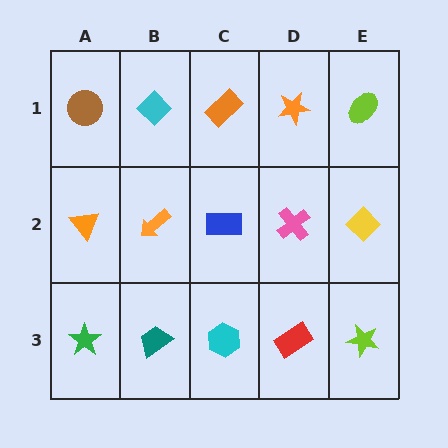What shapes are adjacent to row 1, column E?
A yellow diamond (row 2, column E), an orange star (row 1, column D).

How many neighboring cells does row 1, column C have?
3.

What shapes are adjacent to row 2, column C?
An orange rectangle (row 1, column C), a cyan hexagon (row 3, column C), an orange arrow (row 2, column B), a pink cross (row 2, column D).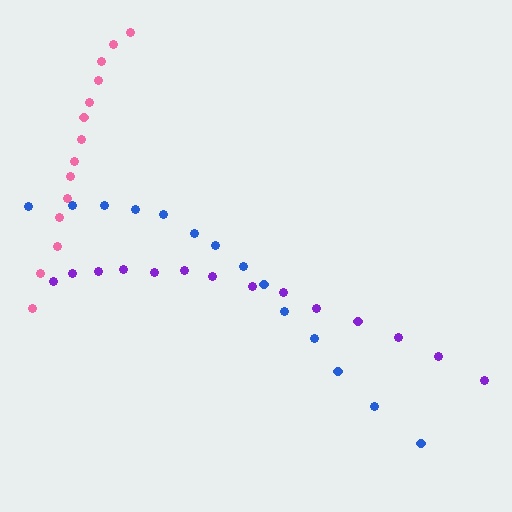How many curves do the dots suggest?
There are 3 distinct paths.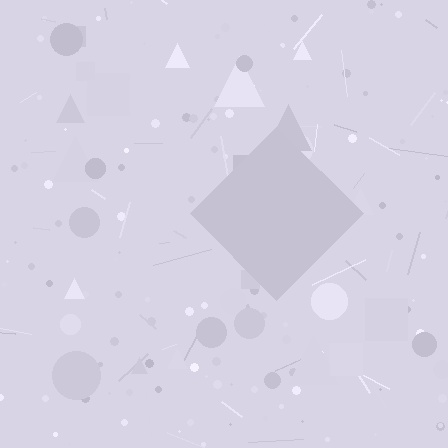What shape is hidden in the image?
A diamond is hidden in the image.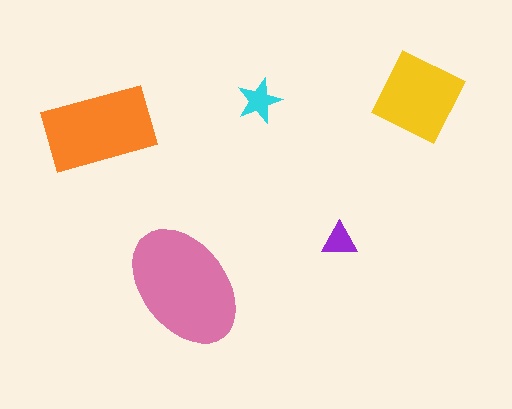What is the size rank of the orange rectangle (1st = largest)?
2nd.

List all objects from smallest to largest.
The purple triangle, the cyan star, the yellow diamond, the orange rectangle, the pink ellipse.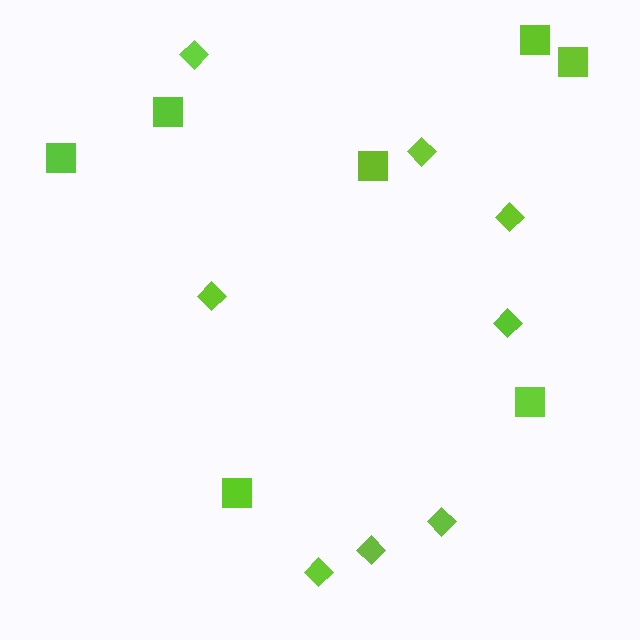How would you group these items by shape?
There are 2 groups: one group of squares (7) and one group of diamonds (8).